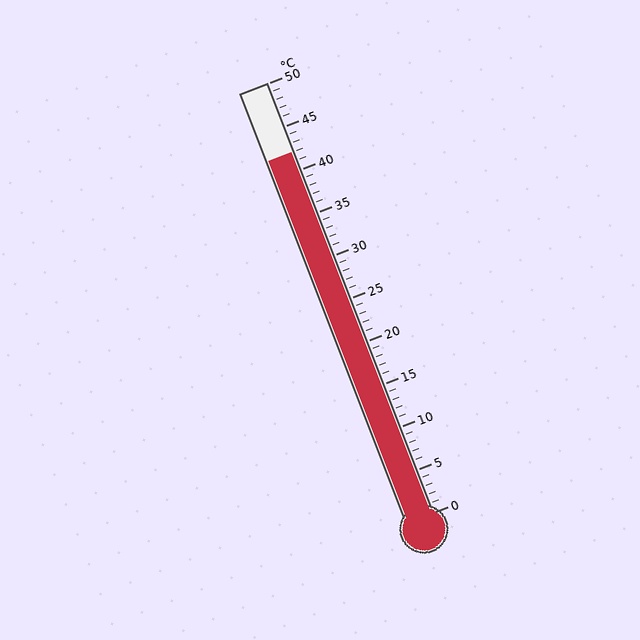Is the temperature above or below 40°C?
The temperature is above 40°C.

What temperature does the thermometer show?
The thermometer shows approximately 42°C.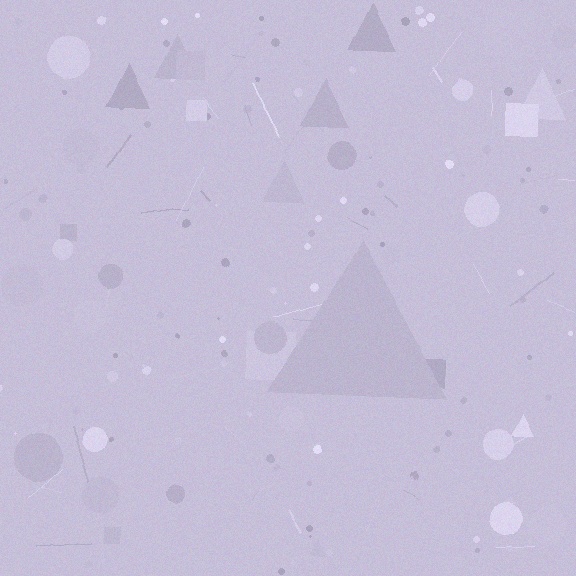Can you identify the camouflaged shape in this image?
The camouflaged shape is a triangle.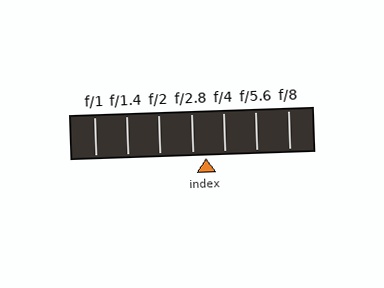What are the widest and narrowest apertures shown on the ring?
The widest aperture shown is f/1 and the narrowest is f/8.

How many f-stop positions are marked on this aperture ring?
There are 7 f-stop positions marked.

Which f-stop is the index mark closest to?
The index mark is closest to f/2.8.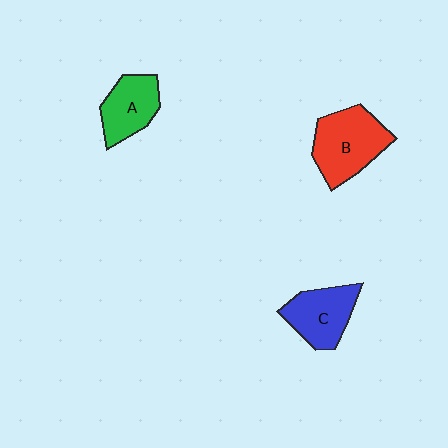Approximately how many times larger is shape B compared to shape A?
Approximately 1.4 times.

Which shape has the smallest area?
Shape A (green).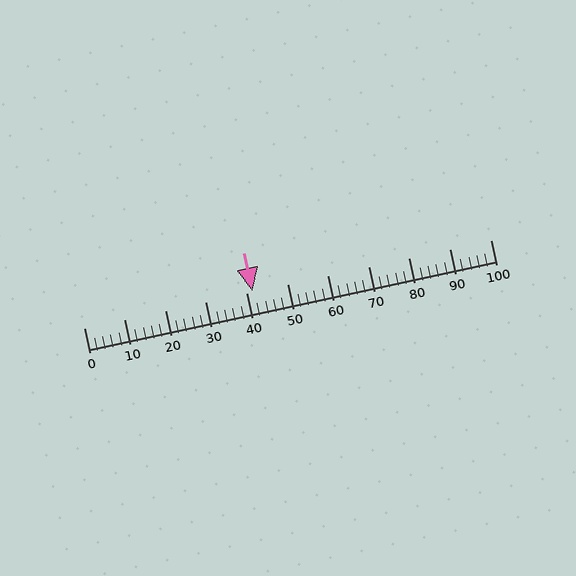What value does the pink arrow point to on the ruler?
The pink arrow points to approximately 42.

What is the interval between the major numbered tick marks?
The major tick marks are spaced 10 units apart.